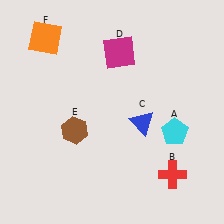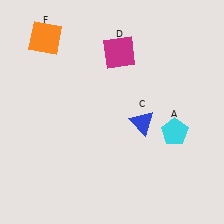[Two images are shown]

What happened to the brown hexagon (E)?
The brown hexagon (E) was removed in Image 2. It was in the bottom-left area of Image 1.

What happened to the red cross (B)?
The red cross (B) was removed in Image 2. It was in the bottom-right area of Image 1.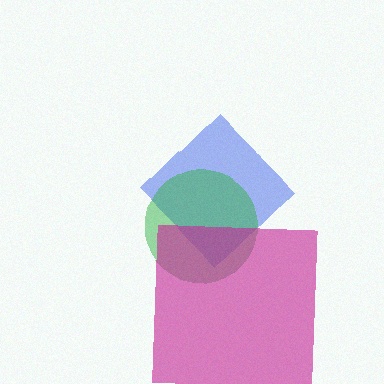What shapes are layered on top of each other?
The layered shapes are: a blue diamond, a green circle, a magenta square.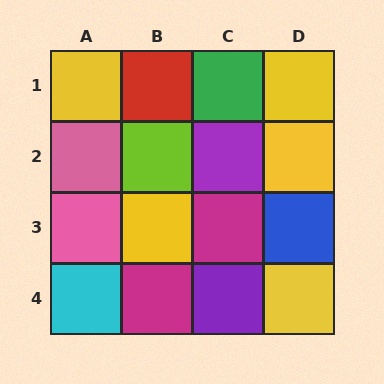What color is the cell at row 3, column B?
Yellow.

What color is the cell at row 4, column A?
Cyan.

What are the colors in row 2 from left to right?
Pink, lime, purple, yellow.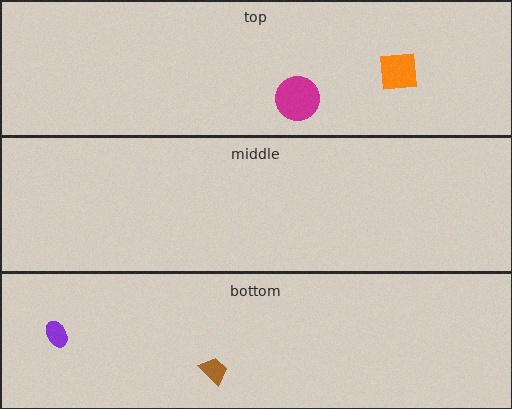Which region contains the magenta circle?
The top region.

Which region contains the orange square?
The top region.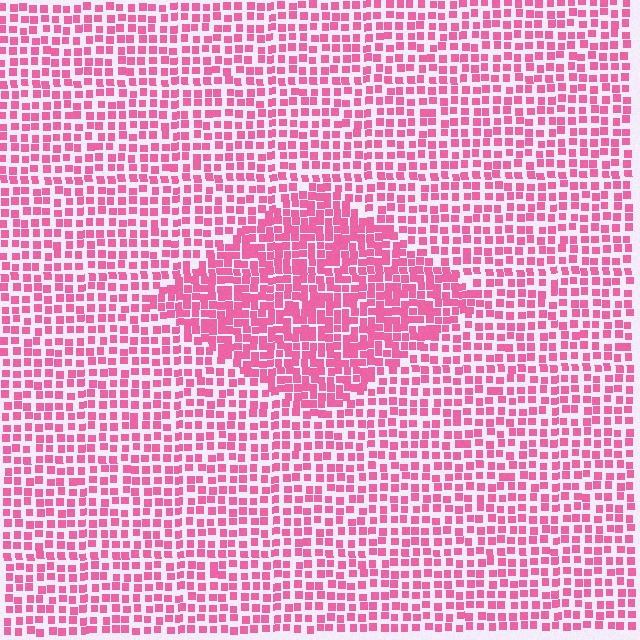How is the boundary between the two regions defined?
The boundary is defined by a change in element density (approximately 1.7x ratio). All elements are the same color, size, and shape.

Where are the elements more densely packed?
The elements are more densely packed inside the diamond boundary.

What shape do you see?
I see a diamond.